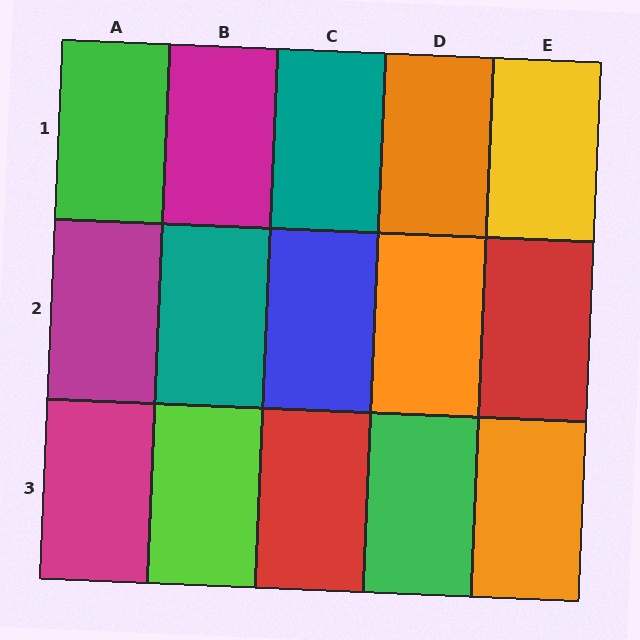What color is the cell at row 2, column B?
Teal.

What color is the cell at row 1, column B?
Magenta.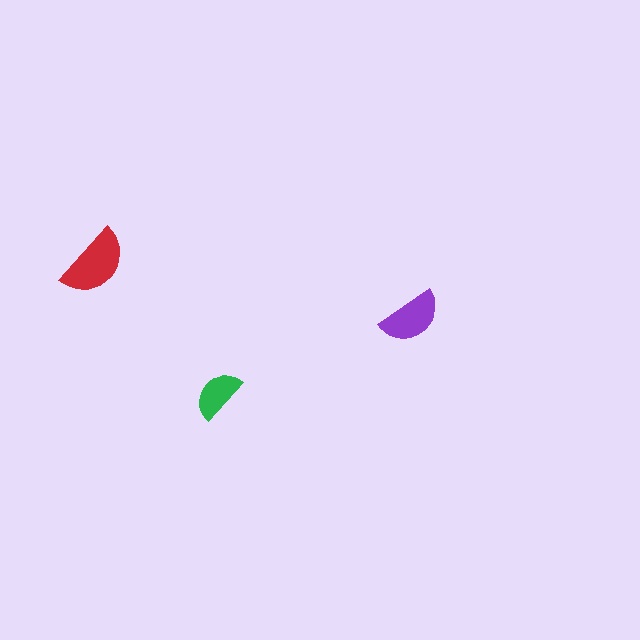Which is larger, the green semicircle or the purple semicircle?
The purple one.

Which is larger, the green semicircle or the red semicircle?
The red one.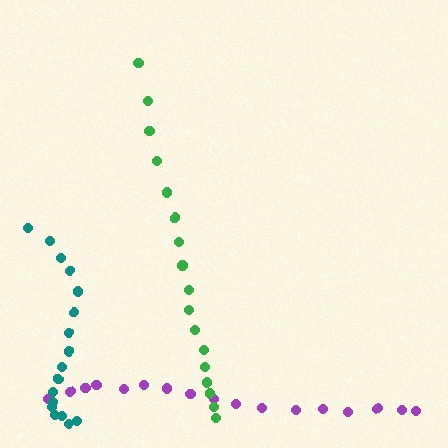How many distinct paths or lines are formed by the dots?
There are 3 distinct paths.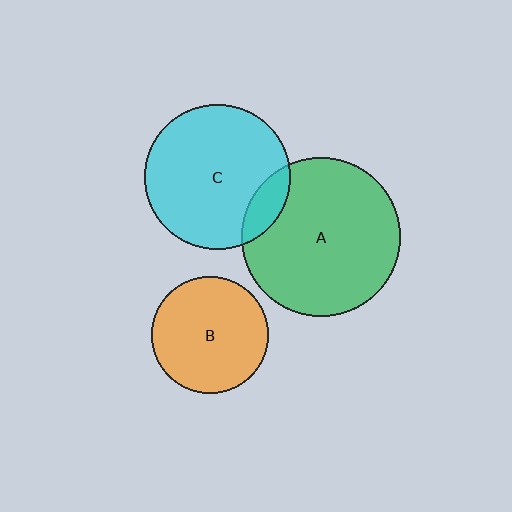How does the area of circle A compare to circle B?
Approximately 1.9 times.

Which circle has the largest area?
Circle A (green).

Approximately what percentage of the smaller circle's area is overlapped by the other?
Approximately 15%.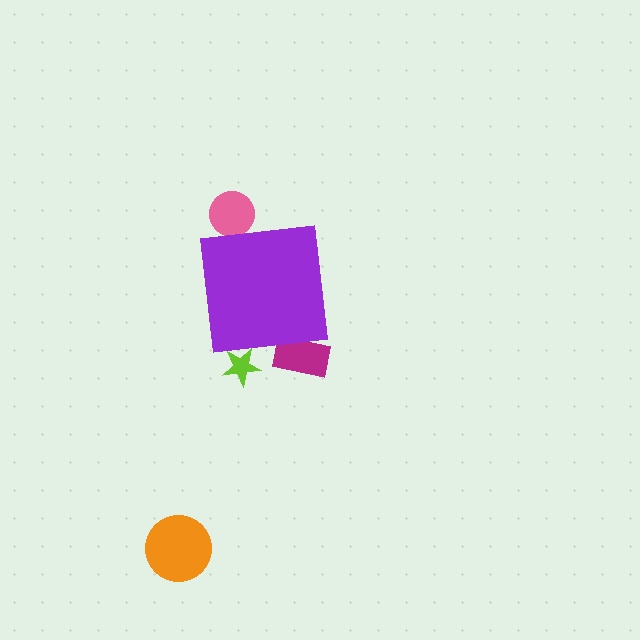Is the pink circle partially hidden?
Yes, the pink circle is partially hidden behind the purple square.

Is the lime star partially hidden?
Yes, the lime star is partially hidden behind the purple square.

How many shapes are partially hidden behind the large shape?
3 shapes are partially hidden.